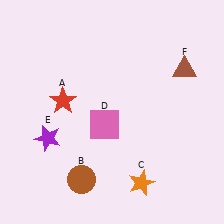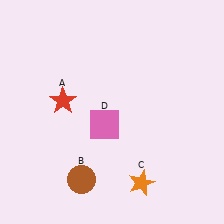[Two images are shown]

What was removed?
The purple star (E), the brown triangle (F) were removed in Image 2.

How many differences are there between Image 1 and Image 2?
There are 2 differences between the two images.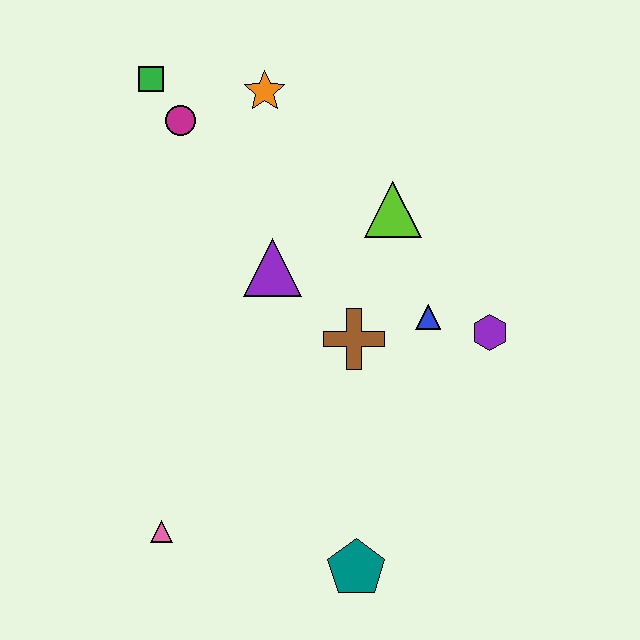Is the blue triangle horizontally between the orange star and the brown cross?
No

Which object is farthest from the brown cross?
The green square is farthest from the brown cross.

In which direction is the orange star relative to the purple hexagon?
The orange star is above the purple hexagon.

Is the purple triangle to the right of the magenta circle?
Yes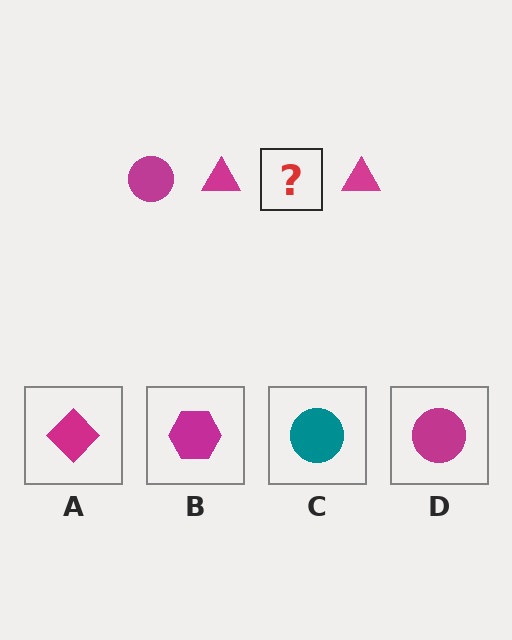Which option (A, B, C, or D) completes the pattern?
D.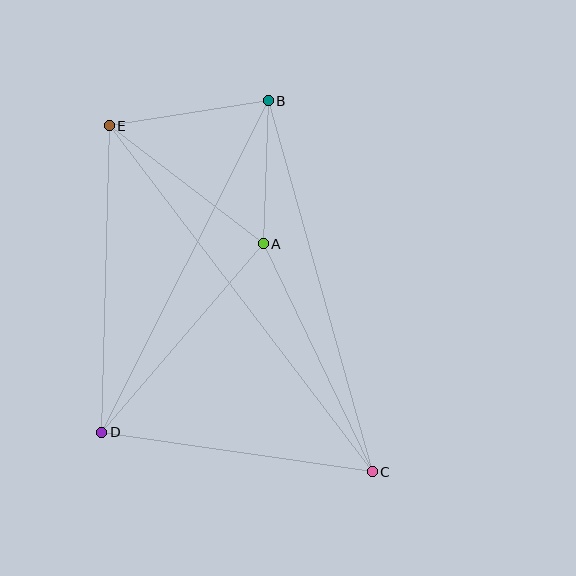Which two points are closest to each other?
Points A and B are closest to each other.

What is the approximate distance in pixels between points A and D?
The distance between A and D is approximately 248 pixels.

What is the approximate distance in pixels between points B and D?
The distance between B and D is approximately 371 pixels.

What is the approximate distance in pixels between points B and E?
The distance between B and E is approximately 161 pixels.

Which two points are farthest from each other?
Points C and E are farthest from each other.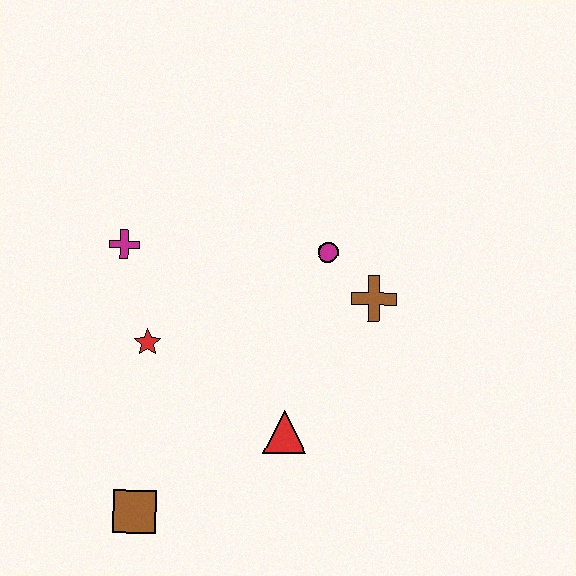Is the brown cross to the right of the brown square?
Yes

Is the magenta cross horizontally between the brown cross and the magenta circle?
No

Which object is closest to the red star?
The magenta cross is closest to the red star.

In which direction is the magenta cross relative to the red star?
The magenta cross is above the red star.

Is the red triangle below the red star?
Yes